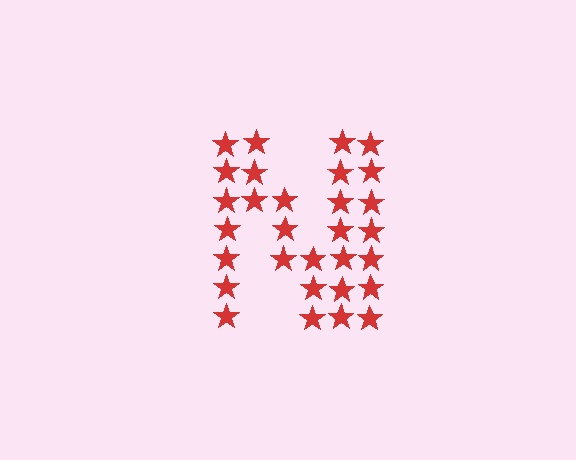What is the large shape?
The large shape is the letter N.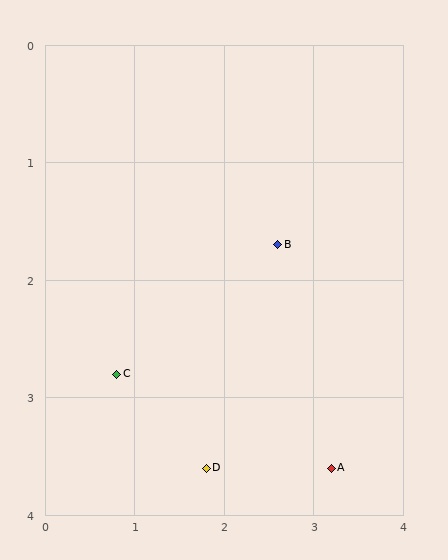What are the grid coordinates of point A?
Point A is at approximately (3.2, 3.6).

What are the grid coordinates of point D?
Point D is at approximately (1.8, 3.6).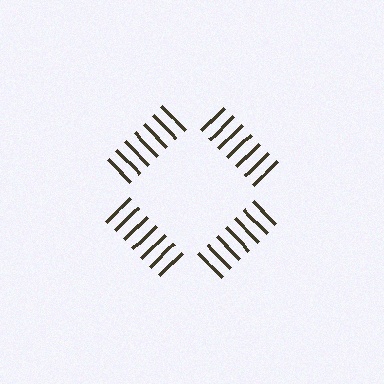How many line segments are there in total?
28 — 7 along each of the 4 edges.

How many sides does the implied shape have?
4 sides — the line-ends trace a square.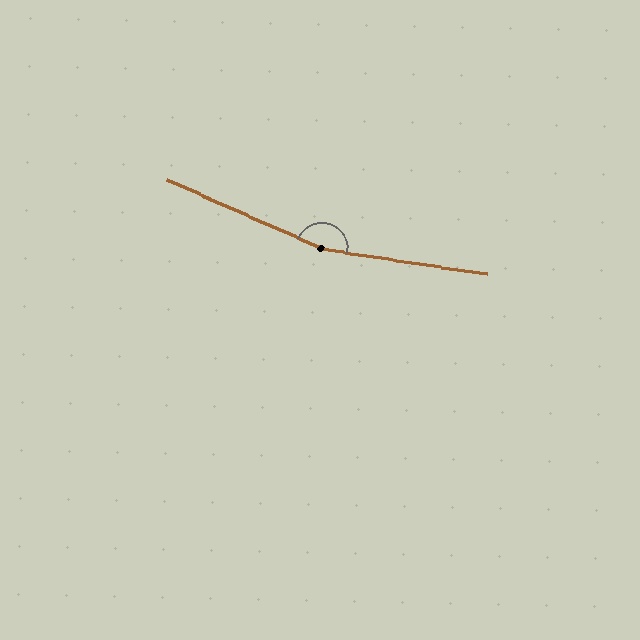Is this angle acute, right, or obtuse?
It is obtuse.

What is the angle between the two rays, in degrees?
Approximately 165 degrees.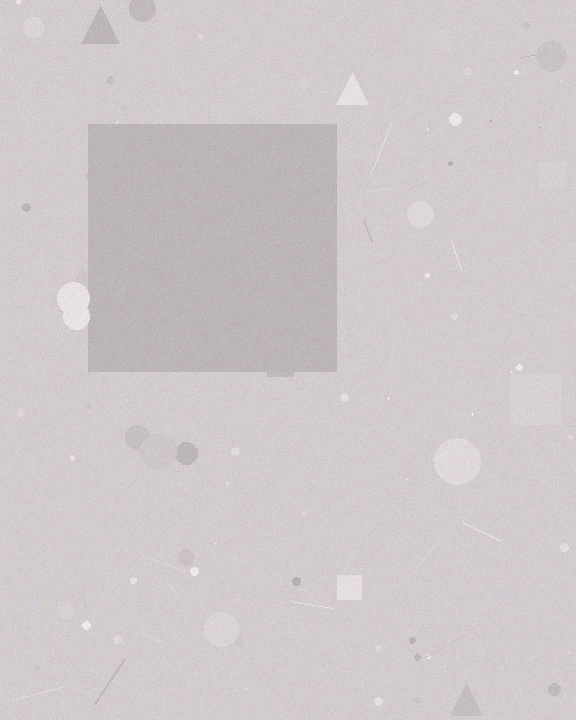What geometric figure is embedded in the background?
A square is embedded in the background.